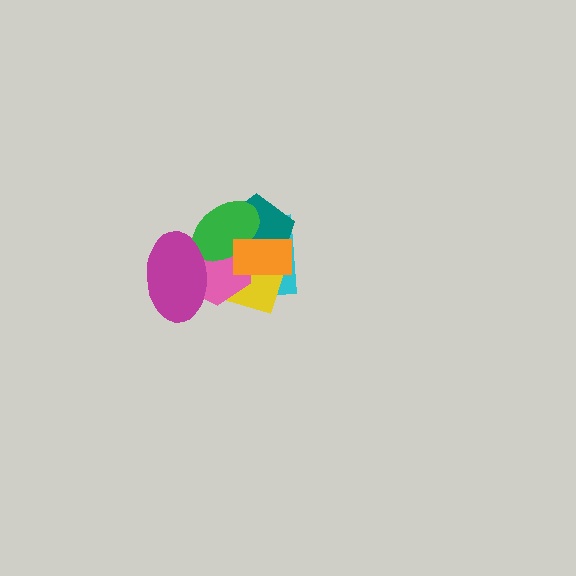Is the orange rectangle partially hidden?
No, no other shape covers it.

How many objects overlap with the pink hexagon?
6 objects overlap with the pink hexagon.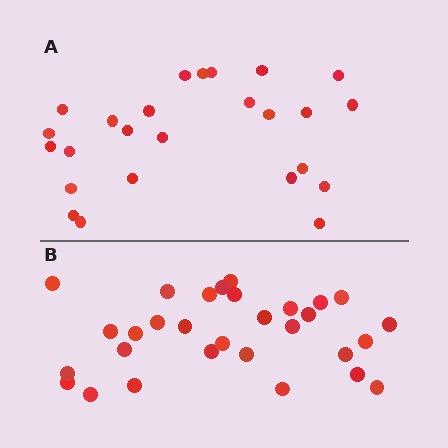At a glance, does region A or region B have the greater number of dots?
Region B (the bottom region) has more dots.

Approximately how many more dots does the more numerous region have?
Region B has about 5 more dots than region A.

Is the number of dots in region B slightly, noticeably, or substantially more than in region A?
Region B has only slightly more — the two regions are fairly close. The ratio is roughly 1.2 to 1.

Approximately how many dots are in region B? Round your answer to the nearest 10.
About 30 dots.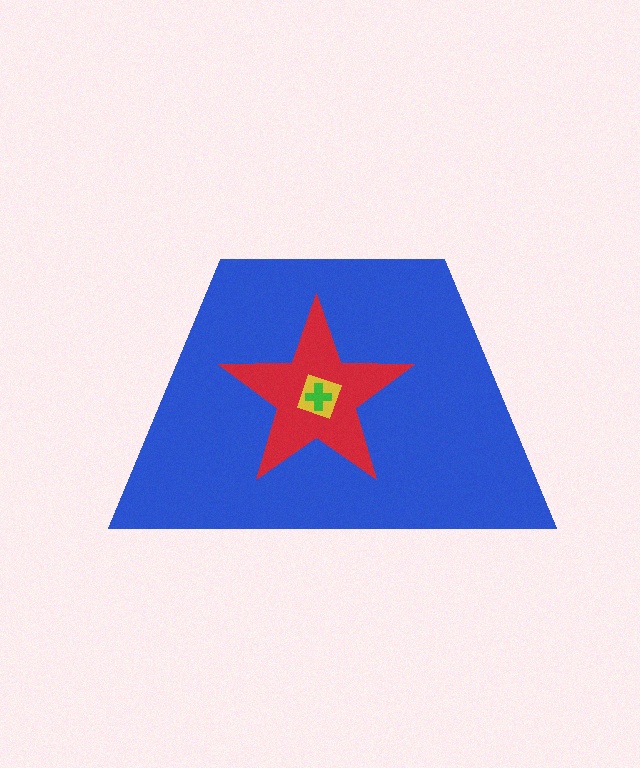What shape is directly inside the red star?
The yellow square.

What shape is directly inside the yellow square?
The green cross.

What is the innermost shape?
The green cross.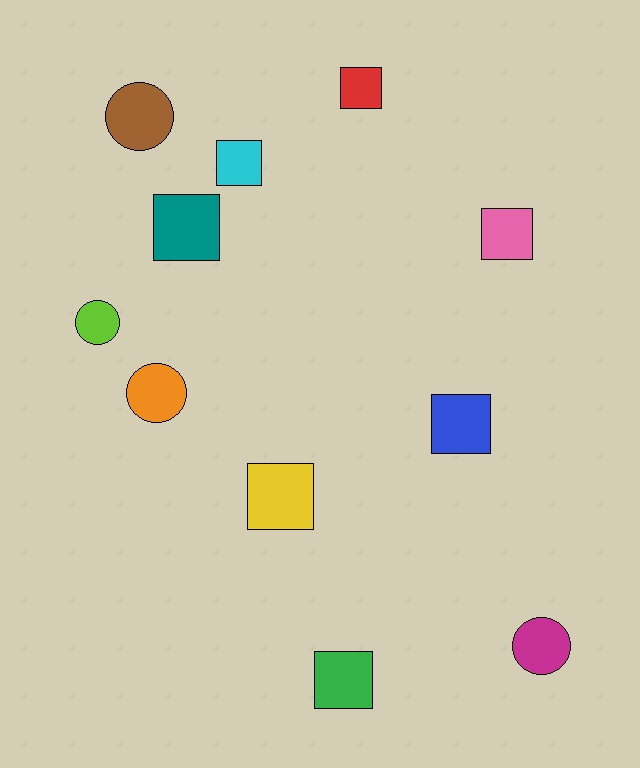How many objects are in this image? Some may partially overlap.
There are 11 objects.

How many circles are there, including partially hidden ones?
There are 4 circles.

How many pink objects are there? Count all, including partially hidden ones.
There is 1 pink object.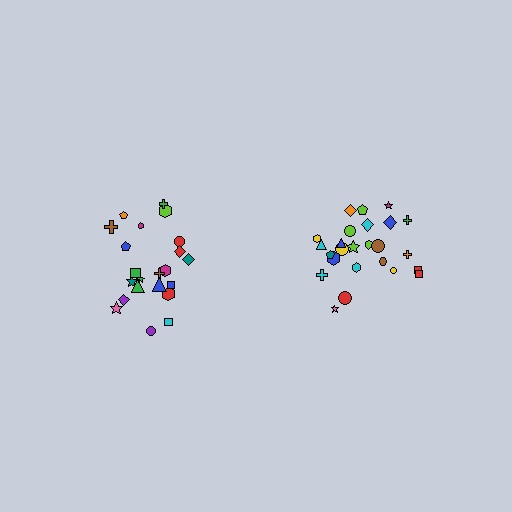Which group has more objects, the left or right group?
The right group.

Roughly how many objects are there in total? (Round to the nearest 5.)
Roughly 45 objects in total.